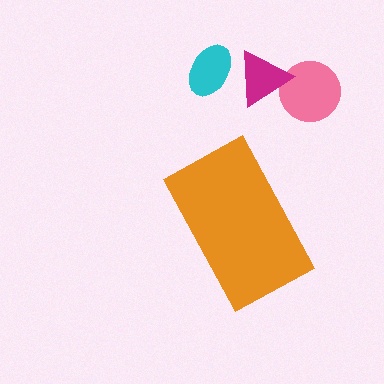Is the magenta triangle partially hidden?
No, the magenta triangle is fully visible.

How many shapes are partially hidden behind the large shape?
0 shapes are partially hidden.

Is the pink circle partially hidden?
No, the pink circle is fully visible.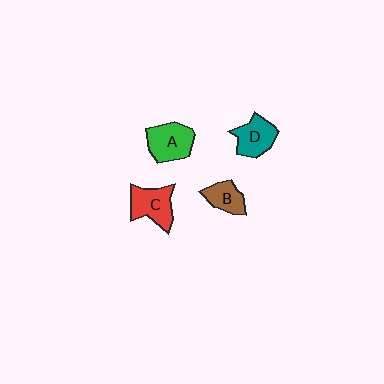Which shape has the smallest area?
Shape B (brown).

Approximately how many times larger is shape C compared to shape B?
Approximately 1.5 times.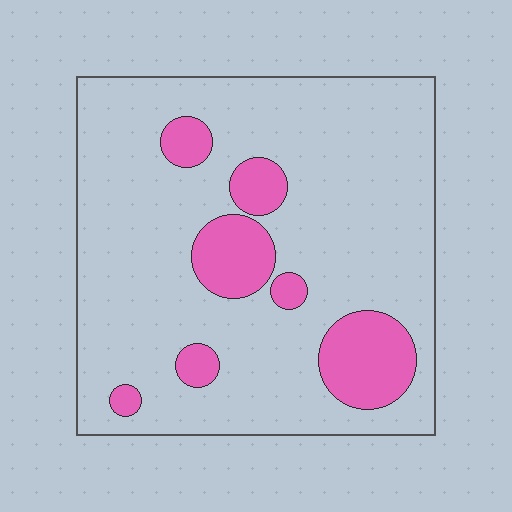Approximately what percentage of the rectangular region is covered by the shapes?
Approximately 15%.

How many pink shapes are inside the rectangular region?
7.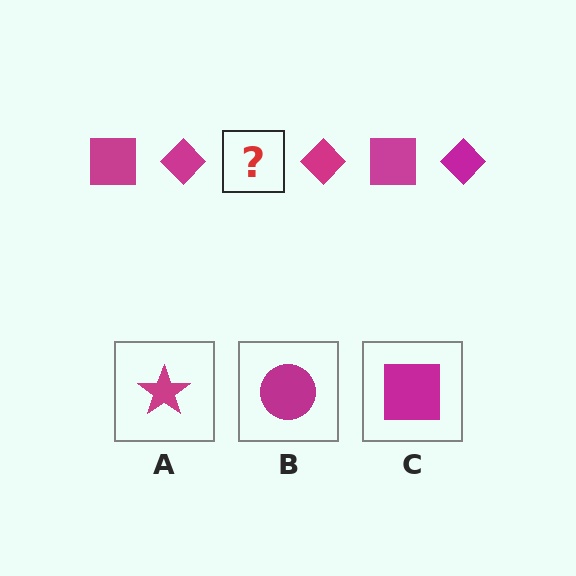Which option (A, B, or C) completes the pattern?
C.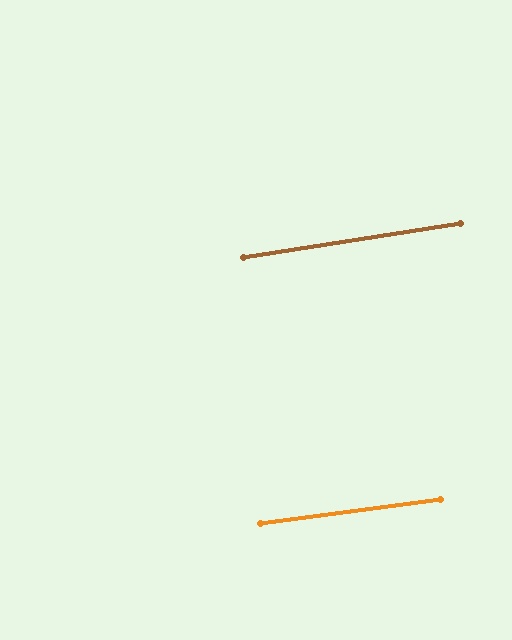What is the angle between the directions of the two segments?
Approximately 1 degree.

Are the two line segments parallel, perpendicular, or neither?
Parallel — their directions differ by only 1.4°.